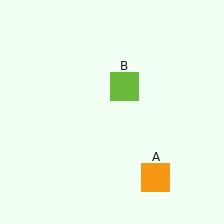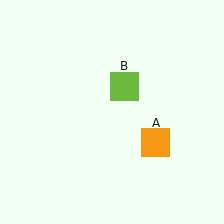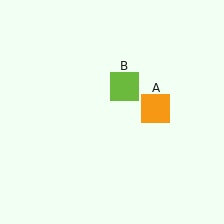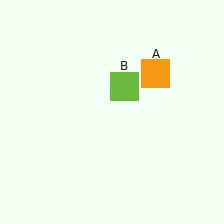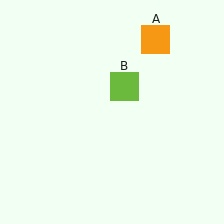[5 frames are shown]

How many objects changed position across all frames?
1 object changed position: orange square (object A).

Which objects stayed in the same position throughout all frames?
Lime square (object B) remained stationary.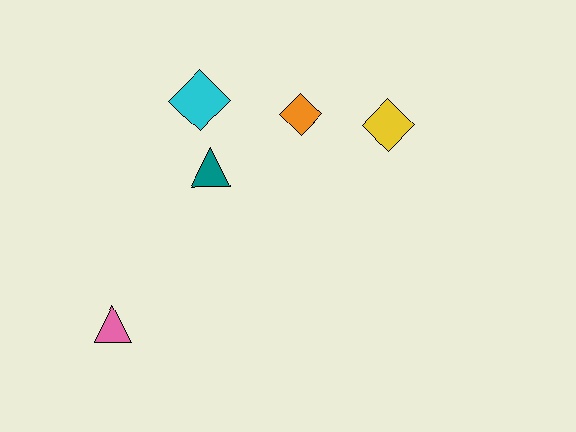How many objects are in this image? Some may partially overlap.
There are 5 objects.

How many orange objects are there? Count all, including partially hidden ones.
There is 1 orange object.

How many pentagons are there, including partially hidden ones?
There are no pentagons.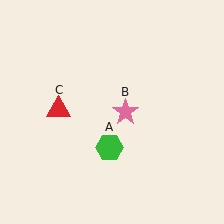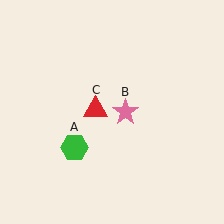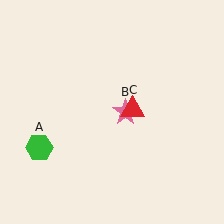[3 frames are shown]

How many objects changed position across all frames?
2 objects changed position: green hexagon (object A), red triangle (object C).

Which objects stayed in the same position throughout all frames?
Pink star (object B) remained stationary.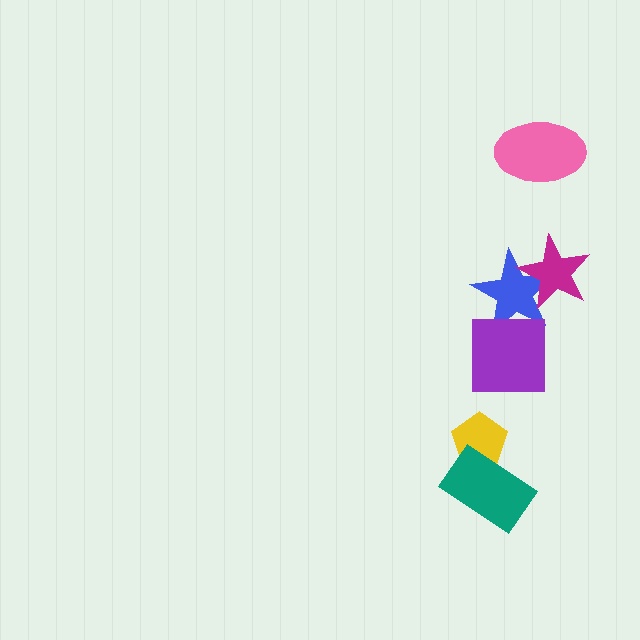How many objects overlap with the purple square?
1 object overlaps with the purple square.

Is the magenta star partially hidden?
No, no other shape covers it.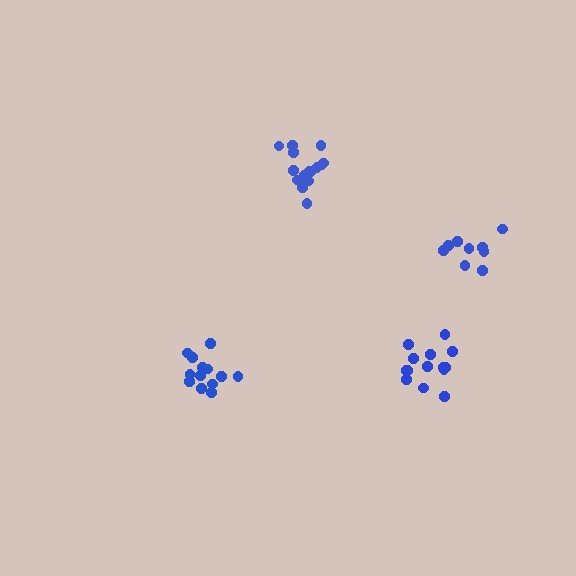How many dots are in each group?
Group 1: 14 dots, Group 2: 13 dots, Group 3: 15 dots, Group 4: 9 dots (51 total).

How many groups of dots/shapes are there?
There are 4 groups.